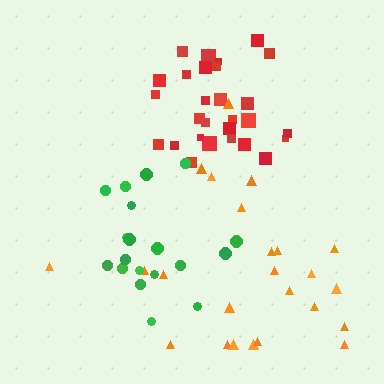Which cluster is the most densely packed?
Red.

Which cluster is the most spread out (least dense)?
Orange.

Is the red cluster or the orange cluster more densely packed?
Red.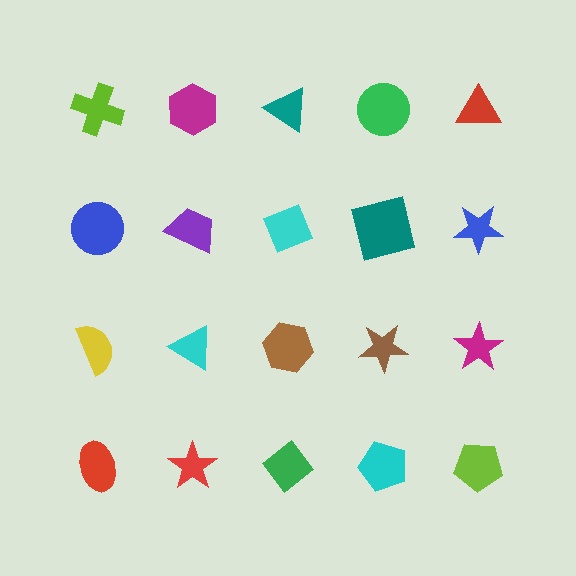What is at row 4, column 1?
A red ellipse.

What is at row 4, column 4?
A cyan pentagon.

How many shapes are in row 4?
5 shapes.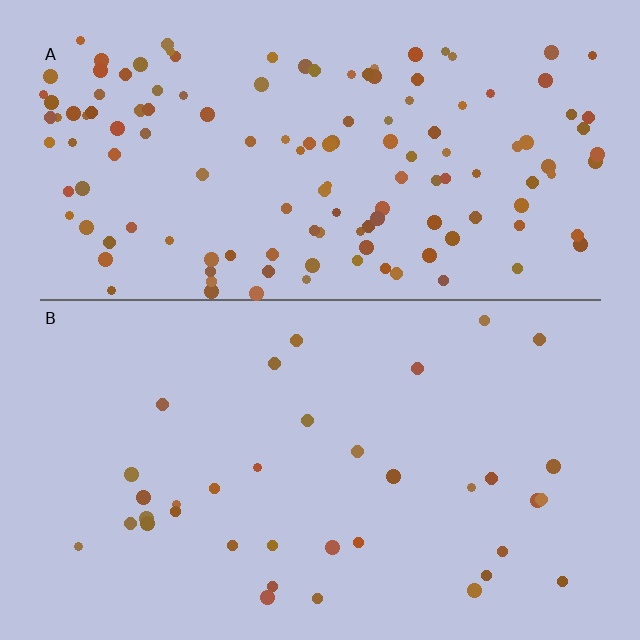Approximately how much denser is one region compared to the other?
Approximately 3.9× — region A over region B.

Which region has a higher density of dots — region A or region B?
A (the top).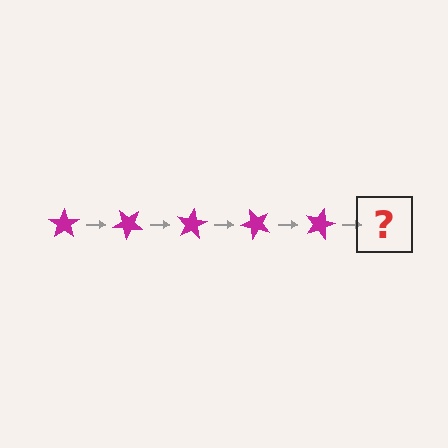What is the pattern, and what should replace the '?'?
The pattern is that the star rotates 40 degrees each step. The '?' should be a magenta star rotated 200 degrees.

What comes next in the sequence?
The next element should be a magenta star rotated 200 degrees.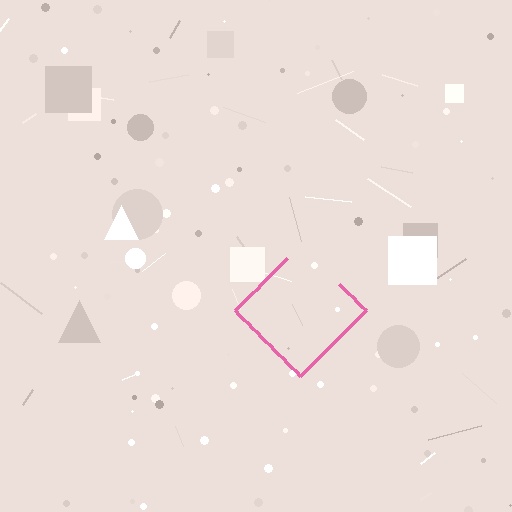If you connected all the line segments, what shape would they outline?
They would outline a diamond.